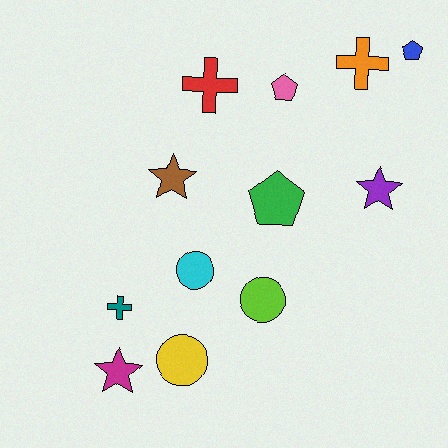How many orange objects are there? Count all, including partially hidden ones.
There is 1 orange object.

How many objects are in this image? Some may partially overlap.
There are 12 objects.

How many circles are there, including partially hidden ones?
There are 3 circles.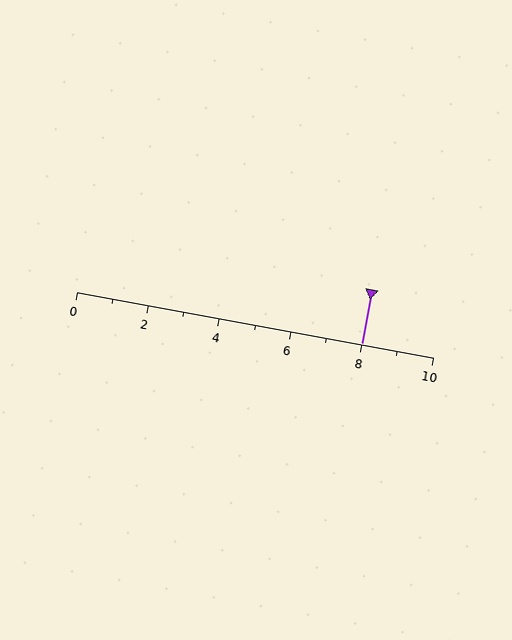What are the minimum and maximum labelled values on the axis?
The axis runs from 0 to 10.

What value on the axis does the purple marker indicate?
The marker indicates approximately 8.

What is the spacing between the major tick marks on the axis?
The major ticks are spaced 2 apart.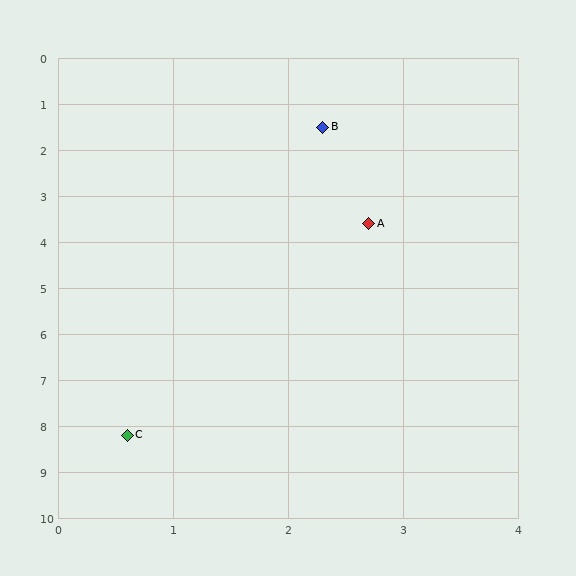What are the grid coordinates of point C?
Point C is at approximately (0.6, 8.2).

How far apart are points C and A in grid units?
Points C and A are about 5.1 grid units apart.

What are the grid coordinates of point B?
Point B is at approximately (2.3, 1.5).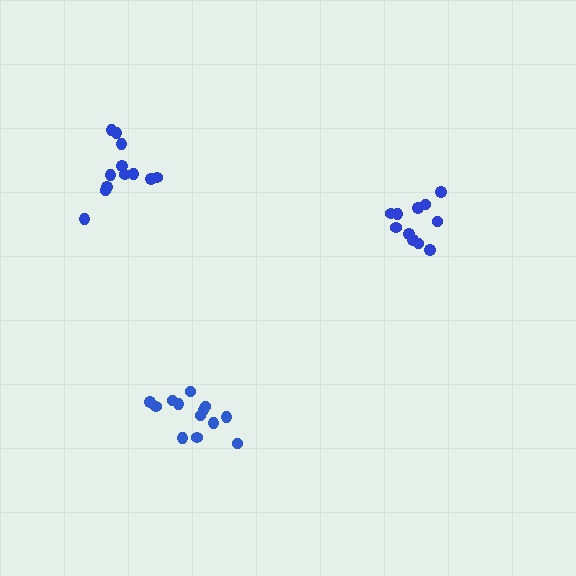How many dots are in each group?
Group 1: 12 dots, Group 2: 11 dots, Group 3: 13 dots (36 total).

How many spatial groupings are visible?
There are 3 spatial groupings.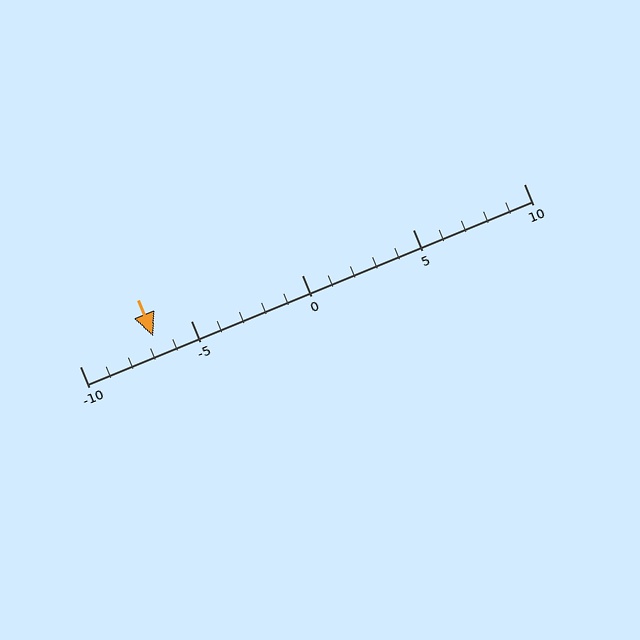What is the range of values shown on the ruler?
The ruler shows values from -10 to 10.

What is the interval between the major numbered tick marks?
The major tick marks are spaced 5 units apart.